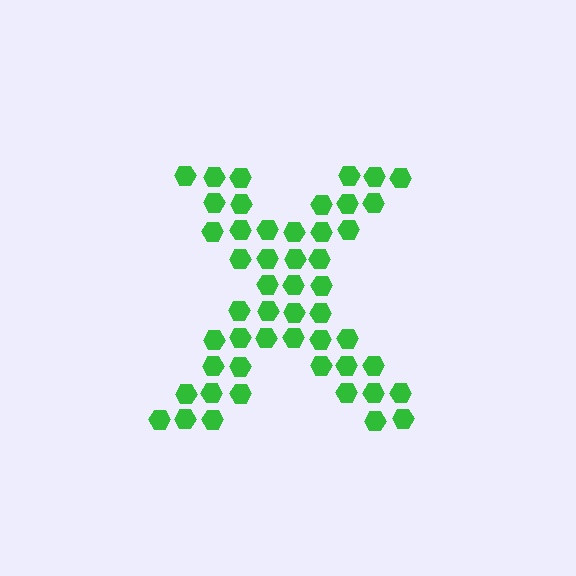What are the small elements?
The small elements are hexagons.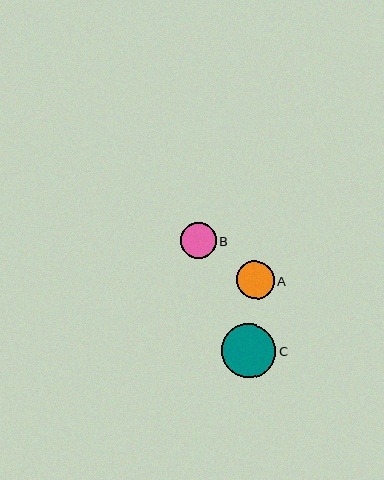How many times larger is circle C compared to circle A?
Circle C is approximately 1.4 times the size of circle A.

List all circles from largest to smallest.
From largest to smallest: C, A, B.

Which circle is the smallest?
Circle B is the smallest with a size of approximately 36 pixels.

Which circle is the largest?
Circle C is the largest with a size of approximately 54 pixels.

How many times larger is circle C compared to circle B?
Circle C is approximately 1.5 times the size of circle B.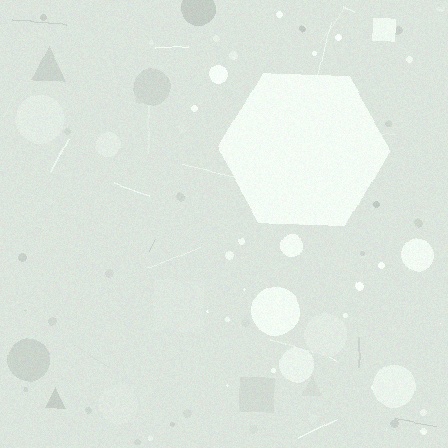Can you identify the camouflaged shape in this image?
The camouflaged shape is a hexagon.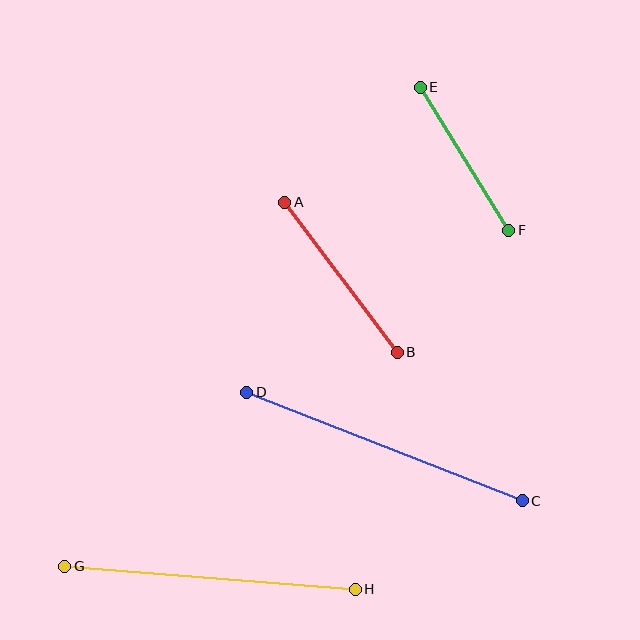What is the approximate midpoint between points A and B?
The midpoint is at approximately (341, 277) pixels.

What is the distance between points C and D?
The distance is approximately 296 pixels.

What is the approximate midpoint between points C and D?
The midpoint is at approximately (384, 447) pixels.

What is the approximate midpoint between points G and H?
The midpoint is at approximately (210, 578) pixels.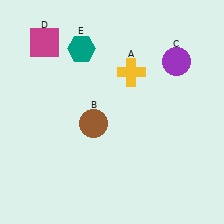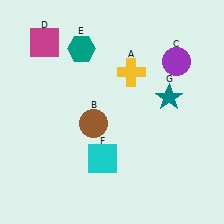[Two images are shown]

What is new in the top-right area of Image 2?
A teal star (G) was added in the top-right area of Image 2.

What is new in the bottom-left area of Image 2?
A cyan square (F) was added in the bottom-left area of Image 2.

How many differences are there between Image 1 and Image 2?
There are 2 differences between the two images.